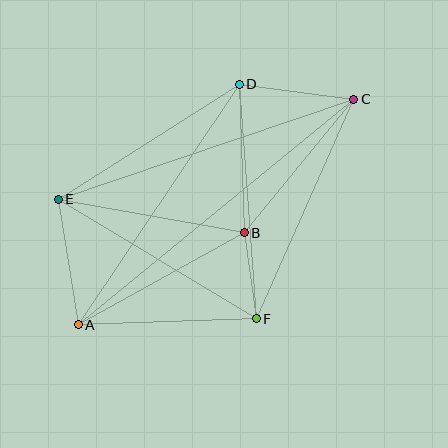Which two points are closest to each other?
Points B and F are closest to each other.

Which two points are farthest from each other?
Points A and C are farthest from each other.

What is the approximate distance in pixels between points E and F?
The distance between E and F is approximately 231 pixels.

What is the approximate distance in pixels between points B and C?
The distance between B and C is approximately 173 pixels.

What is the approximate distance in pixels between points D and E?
The distance between D and E is approximately 214 pixels.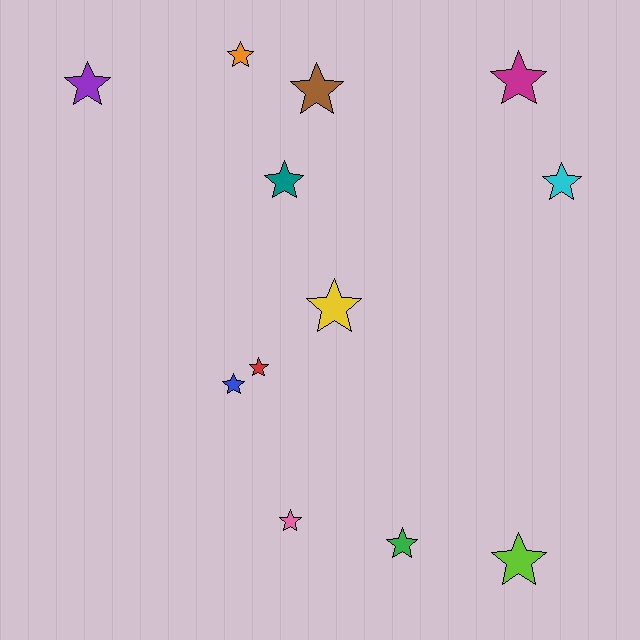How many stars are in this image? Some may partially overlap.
There are 12 stars.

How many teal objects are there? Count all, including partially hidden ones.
There is 1 teal object.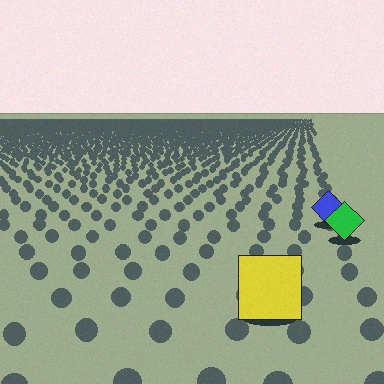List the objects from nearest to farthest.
From nearest to farthest: the yellow square, the green diamond, the blue diamond.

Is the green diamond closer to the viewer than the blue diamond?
Yes. The green diamond is closer — you can tell from the texture gradient: the ground texture is coarser near it.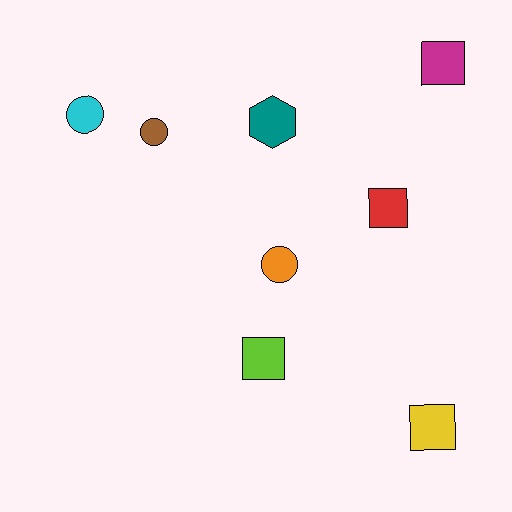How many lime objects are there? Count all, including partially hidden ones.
There is 1 lime object.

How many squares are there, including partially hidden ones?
There are 4 squares.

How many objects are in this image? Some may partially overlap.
There are 8 objects.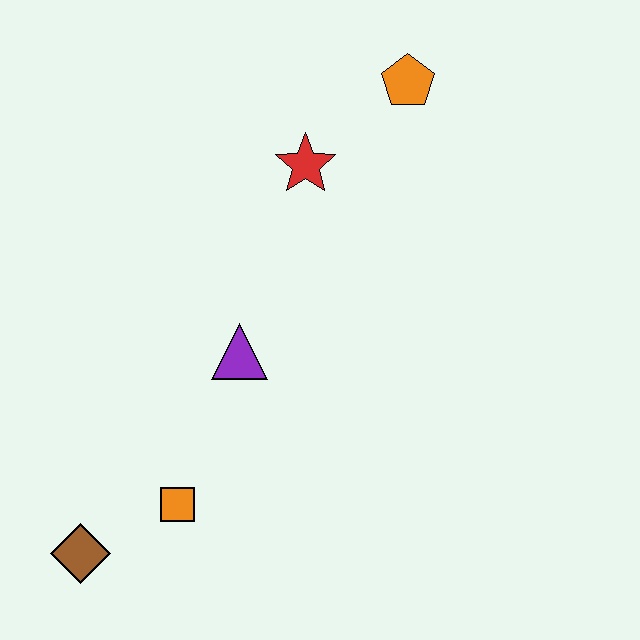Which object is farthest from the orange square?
The orange pentagon is farthest from the orange square.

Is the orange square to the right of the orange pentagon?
No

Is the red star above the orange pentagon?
No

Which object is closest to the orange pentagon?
The red star is closest to the orange pentagon.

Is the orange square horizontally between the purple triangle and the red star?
No